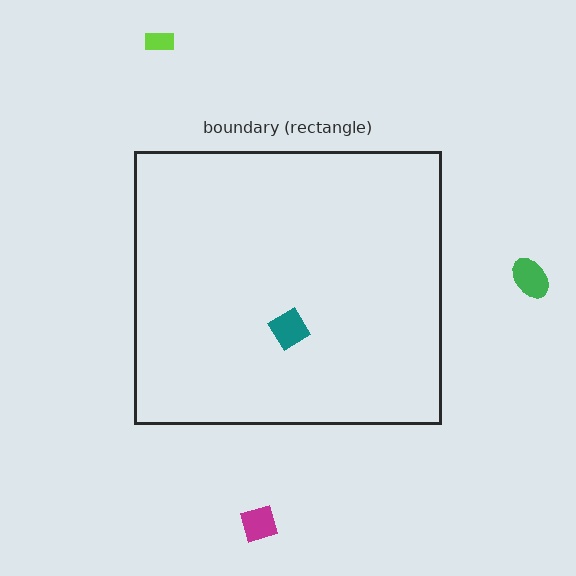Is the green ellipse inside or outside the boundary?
Outside.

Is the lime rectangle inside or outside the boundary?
Outside.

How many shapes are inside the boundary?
1 inside, 3 outside.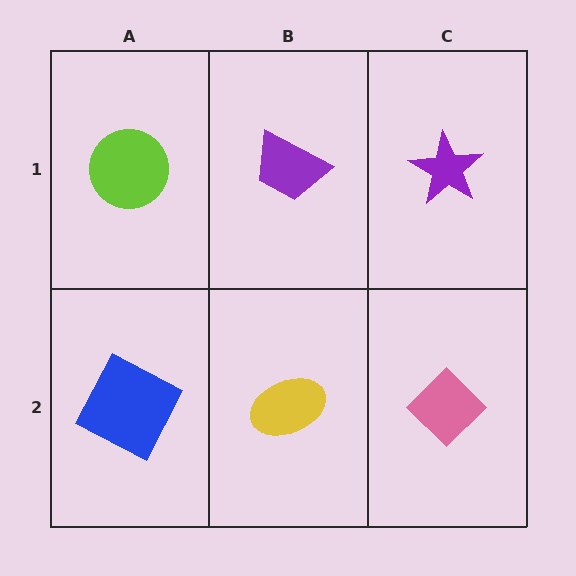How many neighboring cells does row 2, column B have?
3.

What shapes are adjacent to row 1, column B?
A yellow ellipse (row 2, column B), a lime circle (row 1, column A), a purple star (row 1, column C).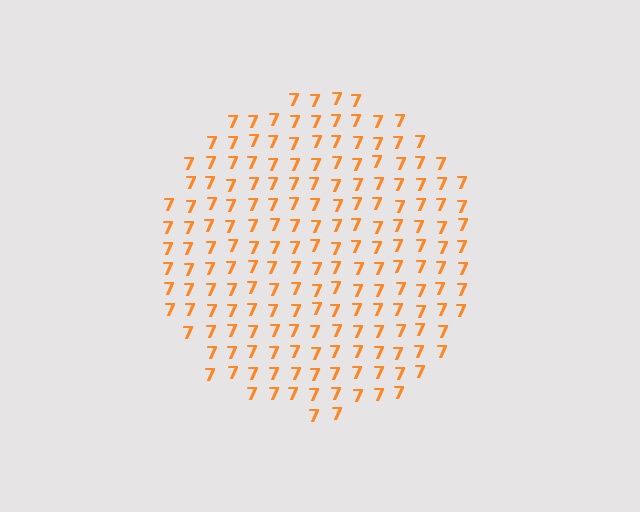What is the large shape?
The large shape is a circle.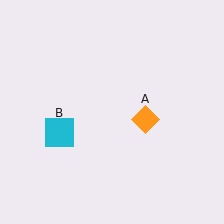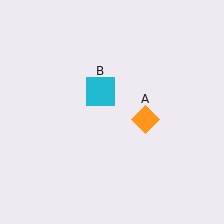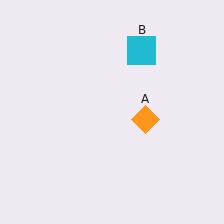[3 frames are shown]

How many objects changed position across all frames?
1 object changed position: cyan square (object B).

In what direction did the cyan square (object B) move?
The cyan square (object B) moved up and to the right.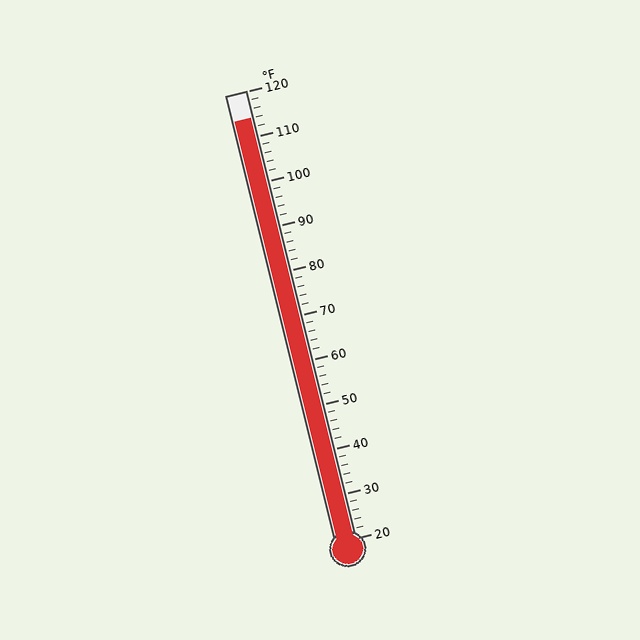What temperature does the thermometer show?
The thermometer shows approximately 114°F.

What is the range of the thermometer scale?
The thermometer scale ranges from 20°F to 120°F.